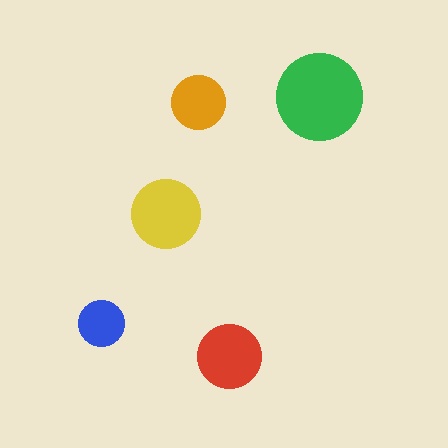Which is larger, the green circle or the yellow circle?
The green one.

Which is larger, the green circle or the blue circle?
The green one.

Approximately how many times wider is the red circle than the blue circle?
About 1.5 times wider.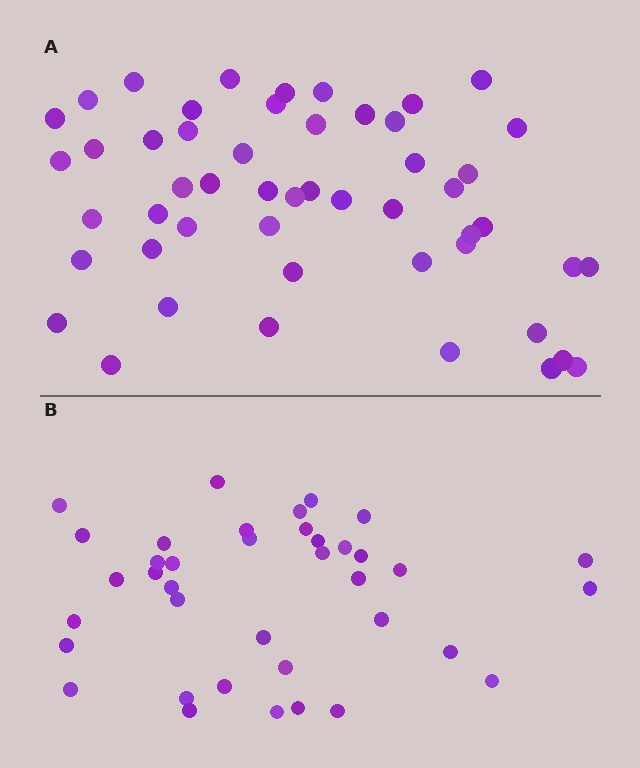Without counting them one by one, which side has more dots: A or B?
Region A (the top region) has more dots.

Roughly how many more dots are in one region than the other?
Region A has approximately 15 more dots than region B.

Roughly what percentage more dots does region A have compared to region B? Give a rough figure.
About 35% more.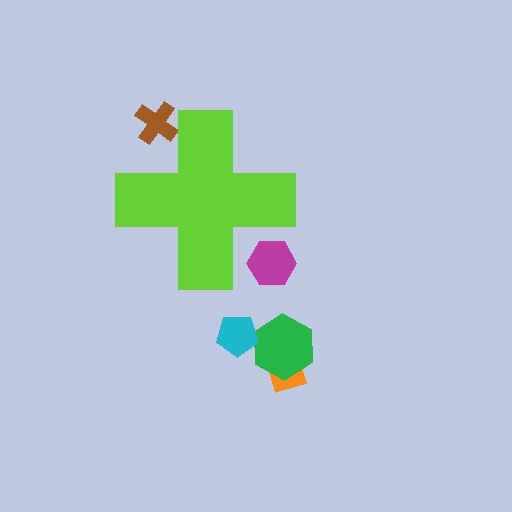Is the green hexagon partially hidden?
No, the green hexagon is fully visible.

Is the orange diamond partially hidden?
No, the orange diamond is fully visible.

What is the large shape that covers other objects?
A lime cross.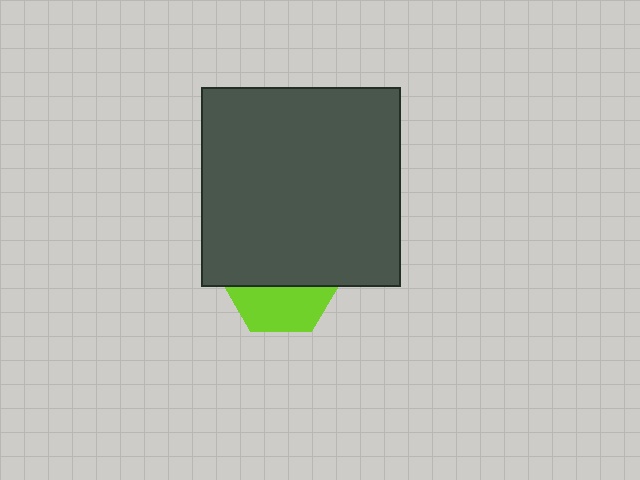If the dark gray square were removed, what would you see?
You would see the complete lime hexagon.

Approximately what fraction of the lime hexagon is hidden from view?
Roughly 60% of the lime hexagon is hidden behind the dark gray square.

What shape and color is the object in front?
The object in front is a dark gray square.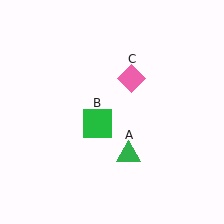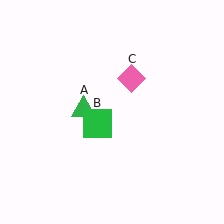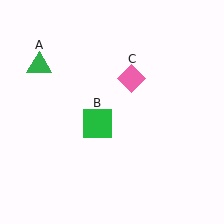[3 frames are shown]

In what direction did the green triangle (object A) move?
The green triangle (object A) moved up and to the left.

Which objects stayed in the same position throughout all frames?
Green square (object B) and pink diamond (object C) remained stationary.